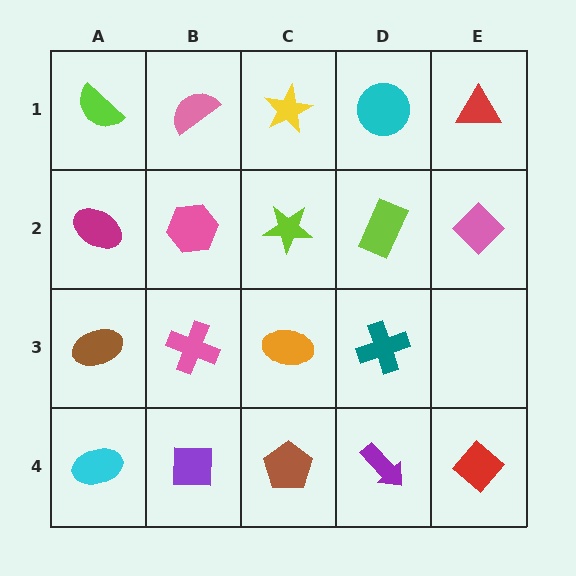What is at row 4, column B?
A purple square.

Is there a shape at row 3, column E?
No, that cell is empty.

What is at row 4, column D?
A purple arrow.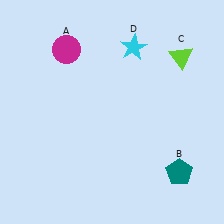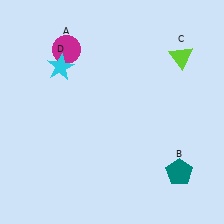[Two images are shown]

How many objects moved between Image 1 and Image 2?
1 object moved between the two images.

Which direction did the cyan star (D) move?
The cyan star (D) moved left.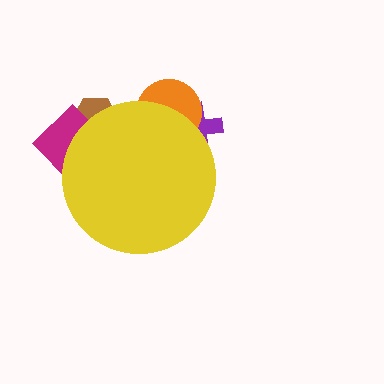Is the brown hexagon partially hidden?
Yes, the brown hexagon is partially hidden behind the yellow circle.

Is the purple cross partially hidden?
Yes, the purple cross is partially hidden behind the yellow circle.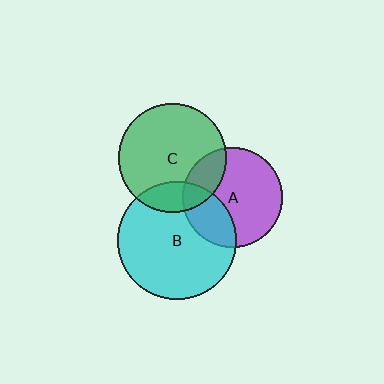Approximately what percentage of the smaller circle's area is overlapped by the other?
Approximately 20%.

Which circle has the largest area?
Circle B (cyan).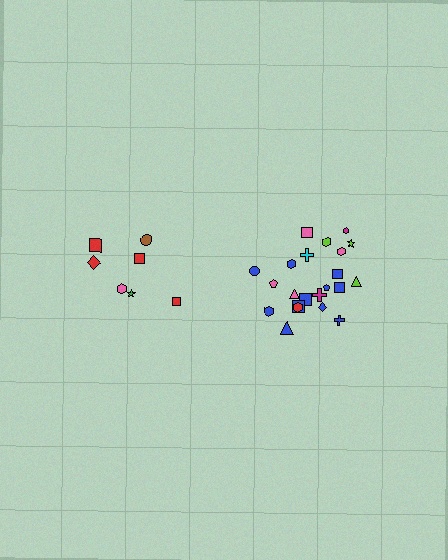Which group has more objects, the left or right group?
The right group.